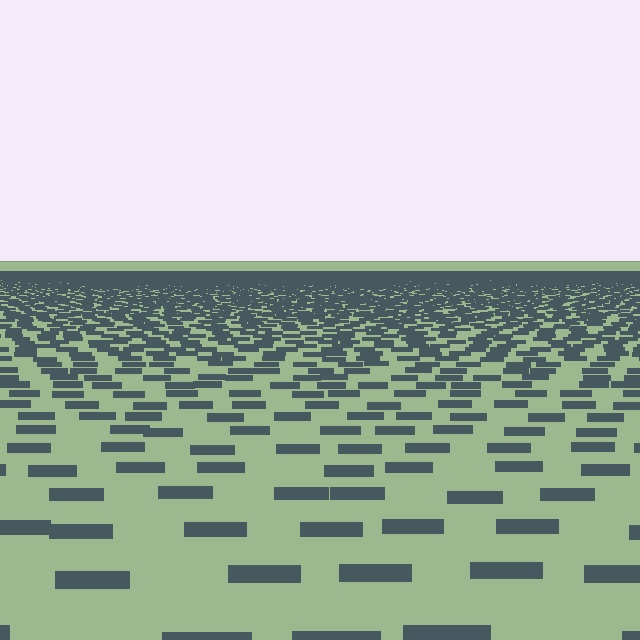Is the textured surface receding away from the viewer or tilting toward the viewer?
The surface is receding away from the viewer. Texture elements get smaller and denser toward the top.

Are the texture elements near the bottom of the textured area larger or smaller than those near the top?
Larger. Near the bottom, elements are closer to the viewer and appear at a bigger on-screen size.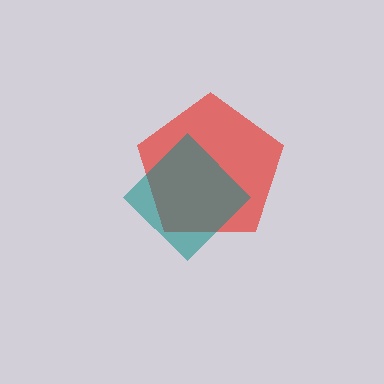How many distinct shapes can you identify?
There are 2 distinct shapes: a red pentagon, a teal diamond.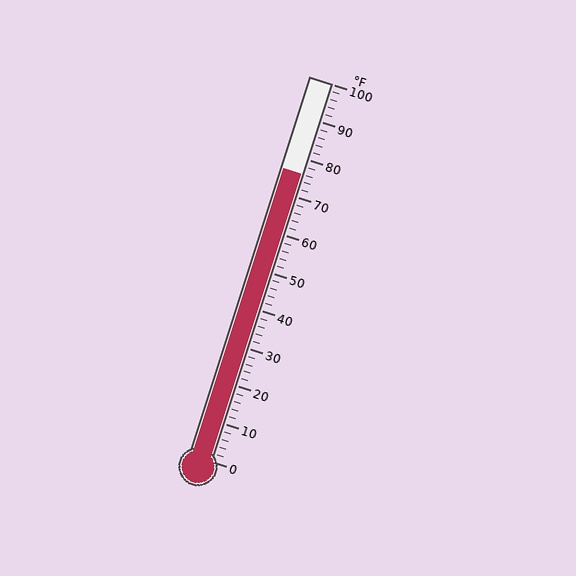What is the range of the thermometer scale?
The thermometer scale ranges from 0°F to 100°F.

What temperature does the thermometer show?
The thermometer shows approximately 76°F.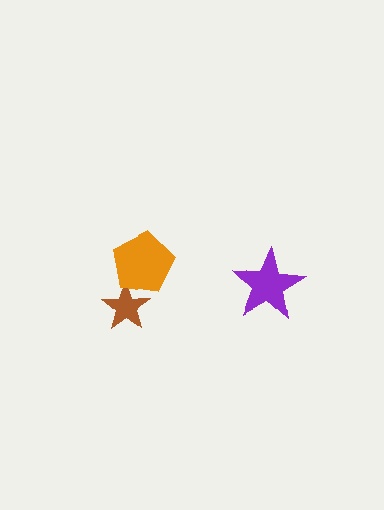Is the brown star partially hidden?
Yes, it is partially covered by another shape.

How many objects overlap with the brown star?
1 object overlaps with the brown star.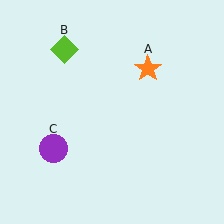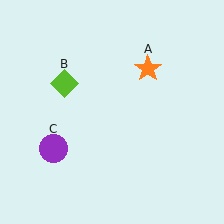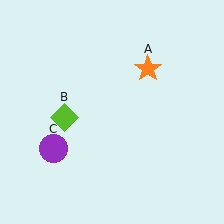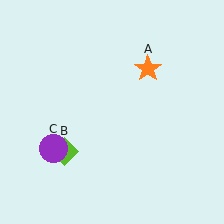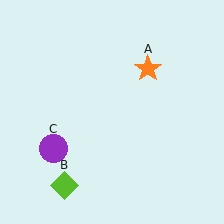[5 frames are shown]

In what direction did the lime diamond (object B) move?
The lime diamond (object B) moved down.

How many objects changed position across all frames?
1 object changed position: lime diamond (object B).